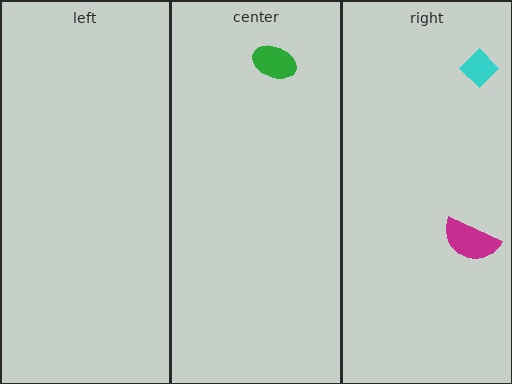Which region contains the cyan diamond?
The right region.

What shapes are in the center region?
The green ellipse.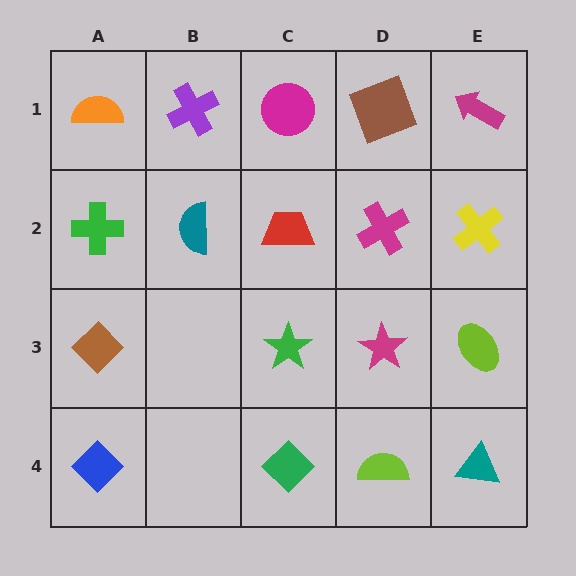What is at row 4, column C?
A green diamond.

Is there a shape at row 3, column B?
No, that cell is empty.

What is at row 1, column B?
A purple cross.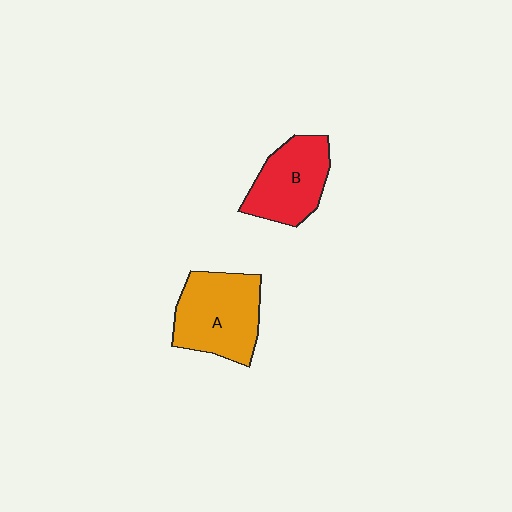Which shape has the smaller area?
Shape B (red).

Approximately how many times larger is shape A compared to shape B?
Approximately 1.2 times.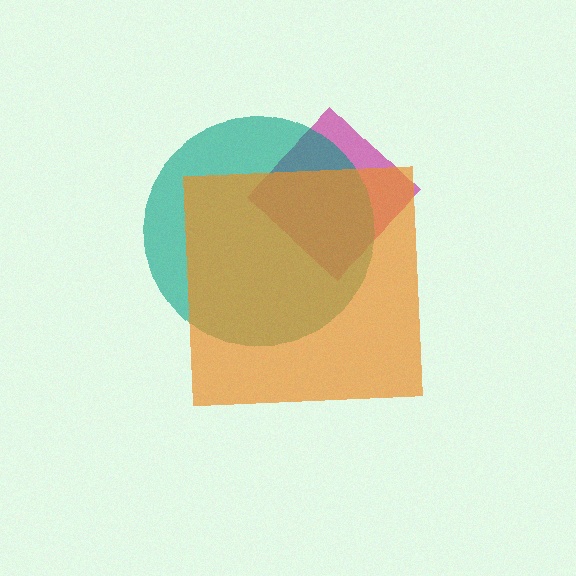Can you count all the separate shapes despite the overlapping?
Yes, there are 3 separate shapes.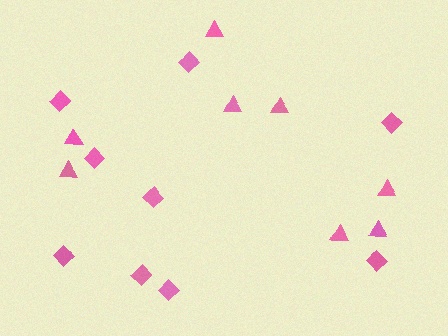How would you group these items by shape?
There are 2 groups: one group of triangles (8) and one group of diamonds (9).